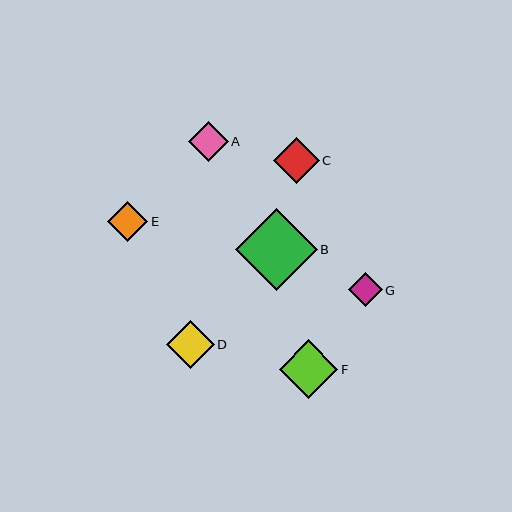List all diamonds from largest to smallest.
From largest to smallest: B, F, D, C, E, A, G.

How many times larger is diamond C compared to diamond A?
Diamond C is approximately 1.1 times the size of diamond A.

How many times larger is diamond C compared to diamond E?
Diamond C is approximately 1.1 times the size of diamond E.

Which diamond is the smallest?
Diamond G is the smallest with a size of approximately 34 pixels.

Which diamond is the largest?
Diamond B is the largest with a size of approximately 82 pixels.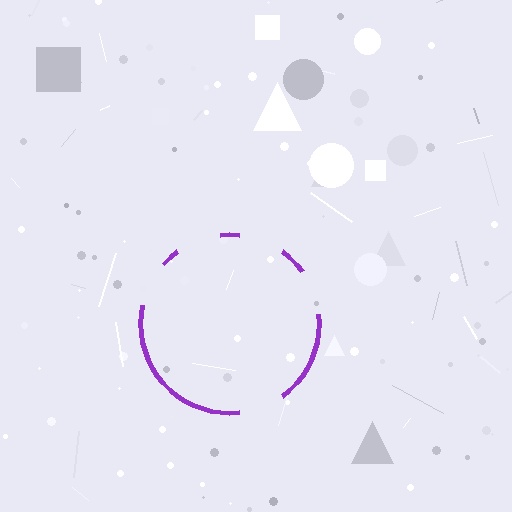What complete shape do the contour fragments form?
The contour fragments form a circle.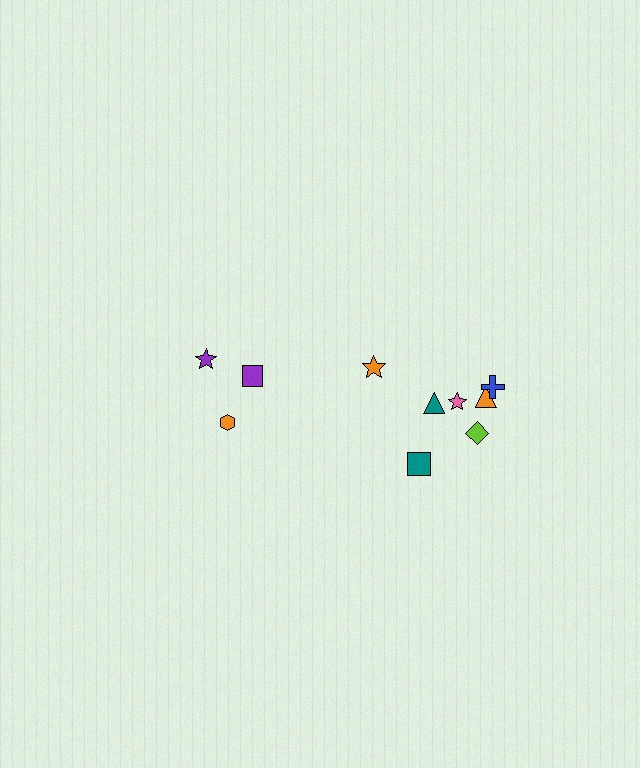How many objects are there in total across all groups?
There are 10 objects.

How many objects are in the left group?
There are 3 objects.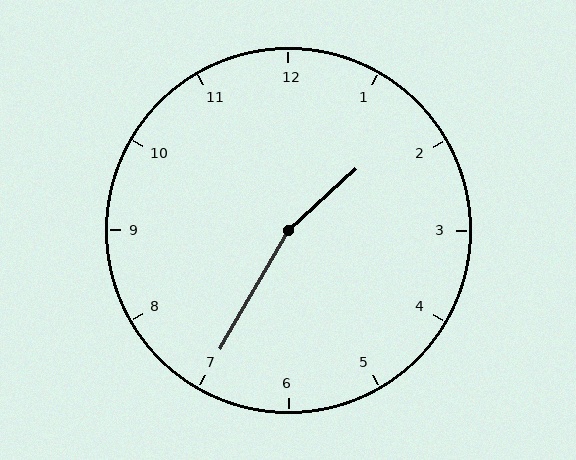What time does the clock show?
1:35.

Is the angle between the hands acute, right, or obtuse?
It is obtuse.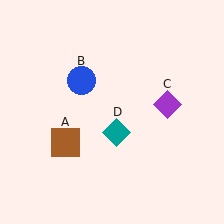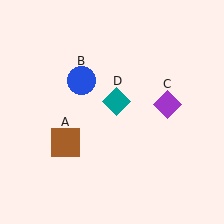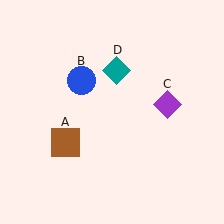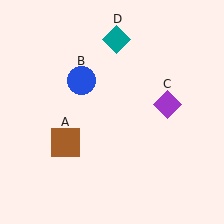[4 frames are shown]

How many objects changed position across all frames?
1 object changed position: teal diamond (object D).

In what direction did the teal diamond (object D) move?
The teal diamond (object D) moved up.